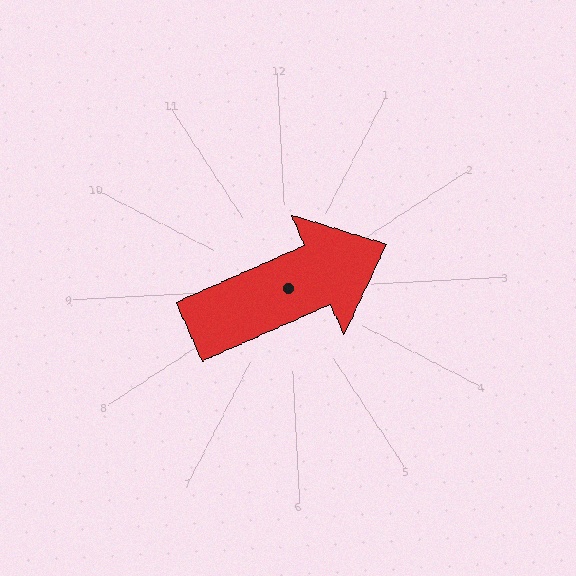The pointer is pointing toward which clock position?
Roughly 2 o'clock.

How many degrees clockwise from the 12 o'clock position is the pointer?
Approximately 69 degrees.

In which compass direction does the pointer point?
East.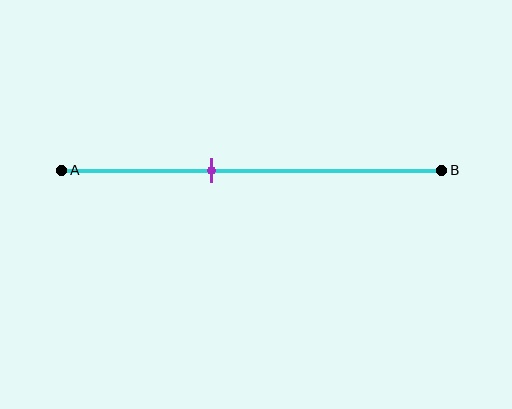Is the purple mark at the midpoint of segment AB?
No, the mark is at about 40% from A, not at the 50% midpoint.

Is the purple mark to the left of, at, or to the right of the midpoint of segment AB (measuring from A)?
The purple mark is to the left of the midpoint of segment AB.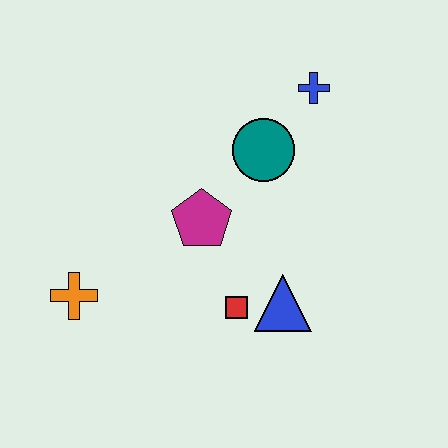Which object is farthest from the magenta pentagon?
The blue cross is farthest from the magenta pentagon.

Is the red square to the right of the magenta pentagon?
Yes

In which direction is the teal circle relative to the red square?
The teal circle is above the red square.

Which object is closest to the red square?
The blue triangle is closest to the red square.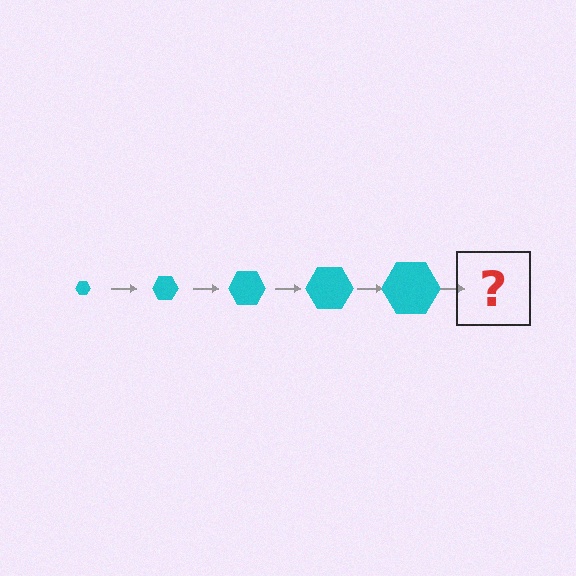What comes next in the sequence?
The next element should be a cyan hexagon, larger than the previous one.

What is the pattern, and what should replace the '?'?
The pattern is that the hexagon gets progressively larger each step. The '?' should be a cyan hexagon, larger than the previous one.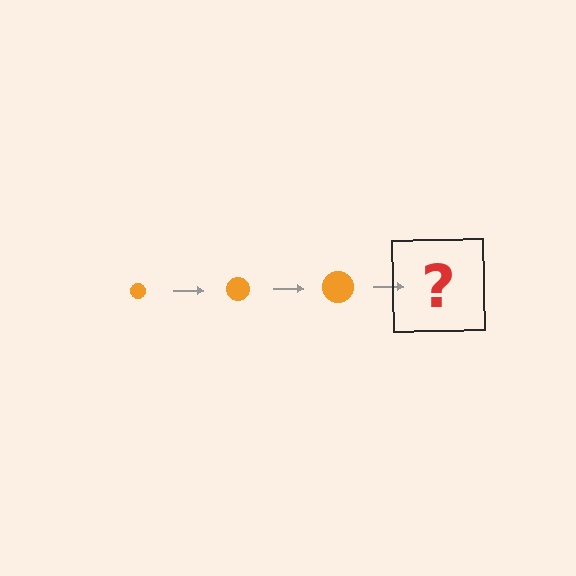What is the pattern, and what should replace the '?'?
The pattern is that the circle gets progressively larger each step. The '?' should be an orange circle, larger than the previous one.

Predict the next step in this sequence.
The next step is an orange circle, larger than the previous one.